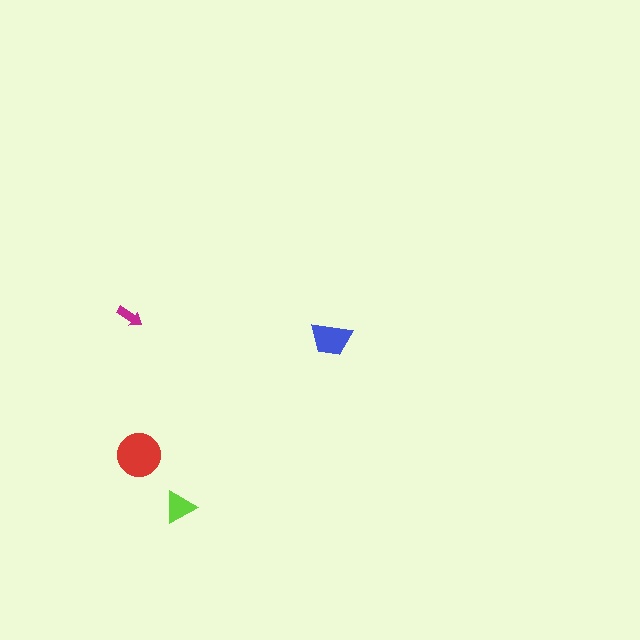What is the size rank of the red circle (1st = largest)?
1st.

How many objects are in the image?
There are 4 objects in the image.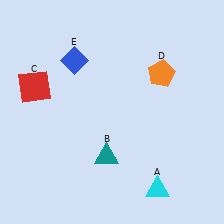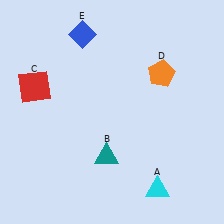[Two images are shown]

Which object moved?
The blue diamond (E) moved up.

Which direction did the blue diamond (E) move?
The blue diamond (E) moved up.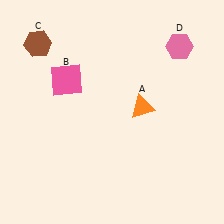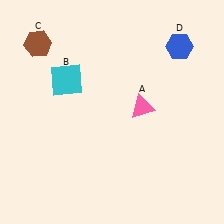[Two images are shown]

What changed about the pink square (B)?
In Image 1, B is pink. In Image 2, it changed to cyan.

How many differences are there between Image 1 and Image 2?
There are 3 differences between the two images.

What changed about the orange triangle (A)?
In Image 1, A is orange. In Image 2, it changed to pink.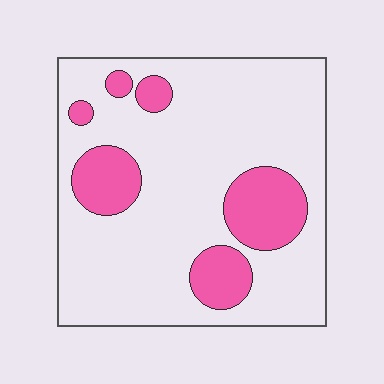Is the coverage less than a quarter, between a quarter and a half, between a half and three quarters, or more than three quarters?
Less than a quarter.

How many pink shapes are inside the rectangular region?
6.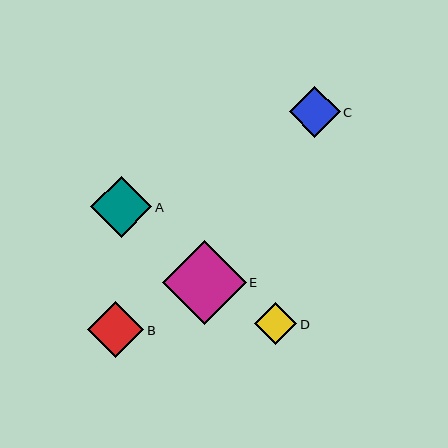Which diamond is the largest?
Diamond E is the largest with a size of approximately 84 pixels.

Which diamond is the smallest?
Diamond D is the smallest with a size of approximately 42 pixels.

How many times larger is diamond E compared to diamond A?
Diamond E is approximately 1.4 times the size of diamond A.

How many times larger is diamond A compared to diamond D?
Diamond A is approximately 1.4 times the size of diamond D.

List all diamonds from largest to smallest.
From largest to smallest: E, A, B, C, D.